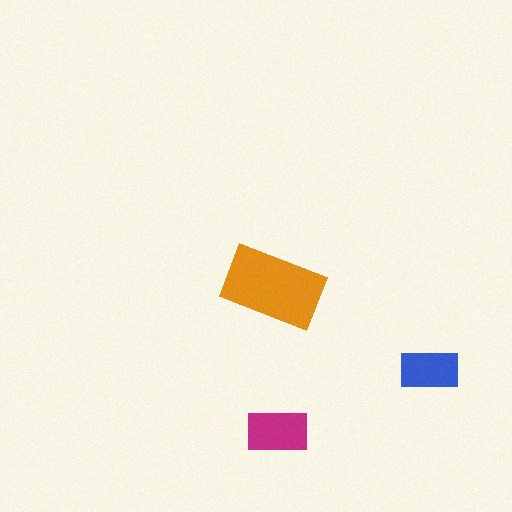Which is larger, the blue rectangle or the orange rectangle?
The orange one.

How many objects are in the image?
There are 3 objects in the image.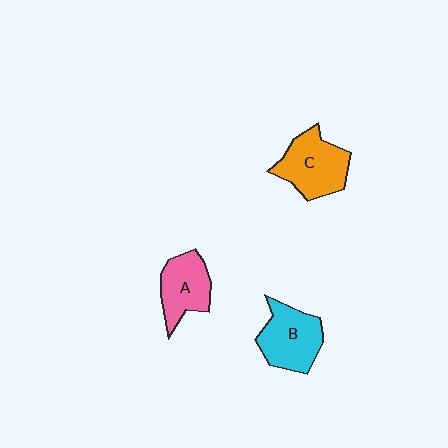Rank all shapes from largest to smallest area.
From largest to smallest: C (orange), B (cyan), A (pink).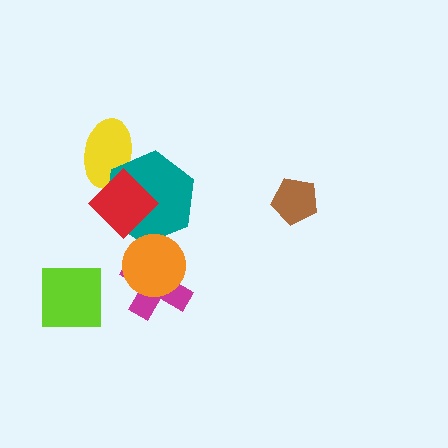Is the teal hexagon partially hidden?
Yes, it is partially covered by another shape.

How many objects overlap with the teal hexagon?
3 objects overlap with the teal hexagon.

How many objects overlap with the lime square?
0 objects overlap with the lime square.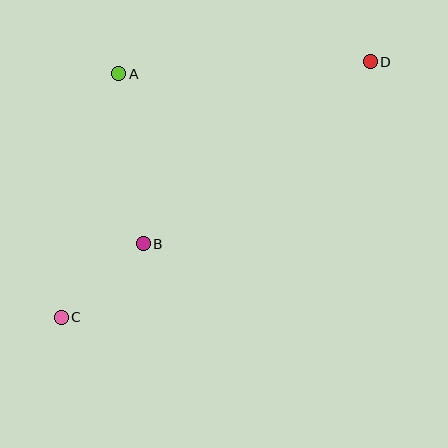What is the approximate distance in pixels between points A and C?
The distance between A and C is approximately 250 pixels.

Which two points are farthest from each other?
Points C and D are farthest from each other.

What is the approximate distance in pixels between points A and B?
The distance between A and B is approximately 172 pixels.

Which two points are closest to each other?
Points B and C are closest to each other.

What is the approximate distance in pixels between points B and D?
The distance between B and D is approximately 291 pixels.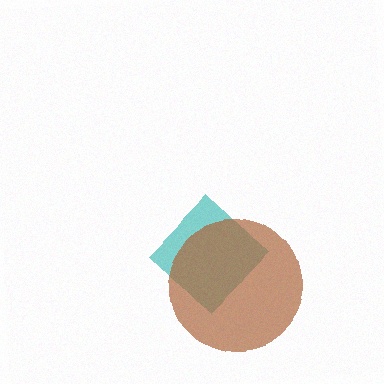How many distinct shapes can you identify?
There are 2 distinct shapes: a teal diamond, a brown circle.